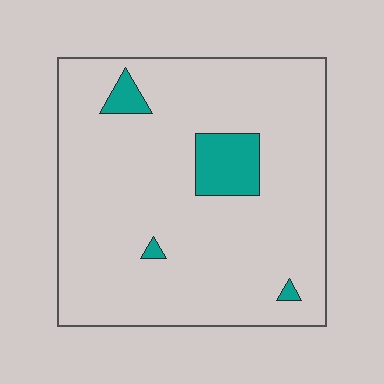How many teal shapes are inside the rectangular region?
4.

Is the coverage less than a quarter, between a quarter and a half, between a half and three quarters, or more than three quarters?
Less than a quarter.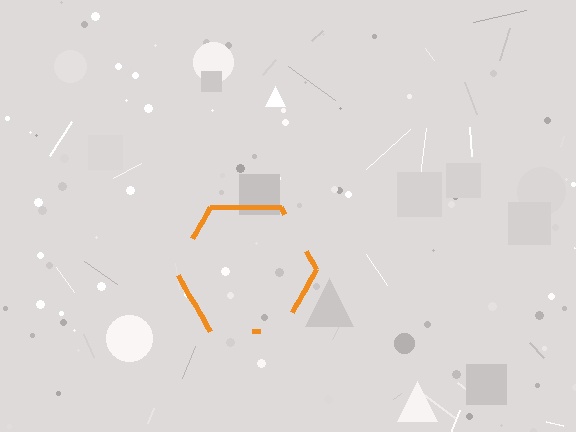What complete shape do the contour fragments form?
The contour fragments form a hexagon.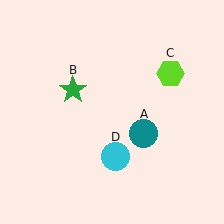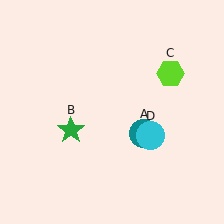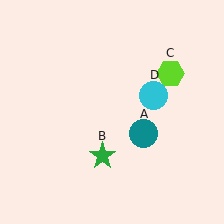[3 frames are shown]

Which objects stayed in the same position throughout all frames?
Teal circle (object A) and lime hexagon (object C) remained stationary.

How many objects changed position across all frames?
2 objects changed position: green star (object B), cyan circle (object D).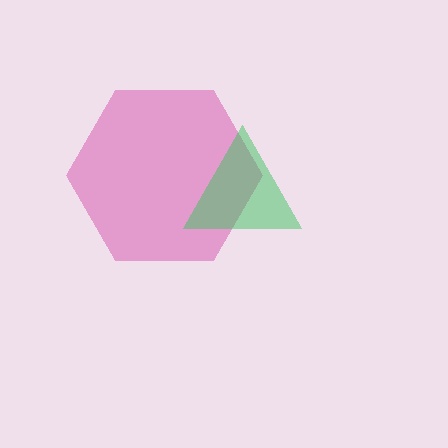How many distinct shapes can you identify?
There are 2 distinct shapes: a pink hexagon, a green triangle.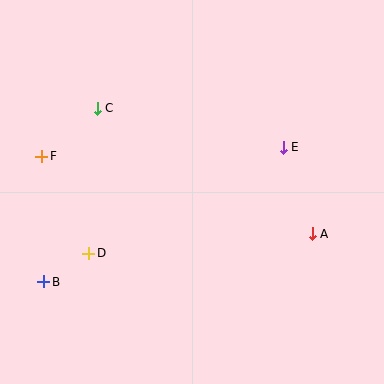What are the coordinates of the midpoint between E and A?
The midpoint between E and A is at (298, 190).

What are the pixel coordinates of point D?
Point D is at (89, 253).